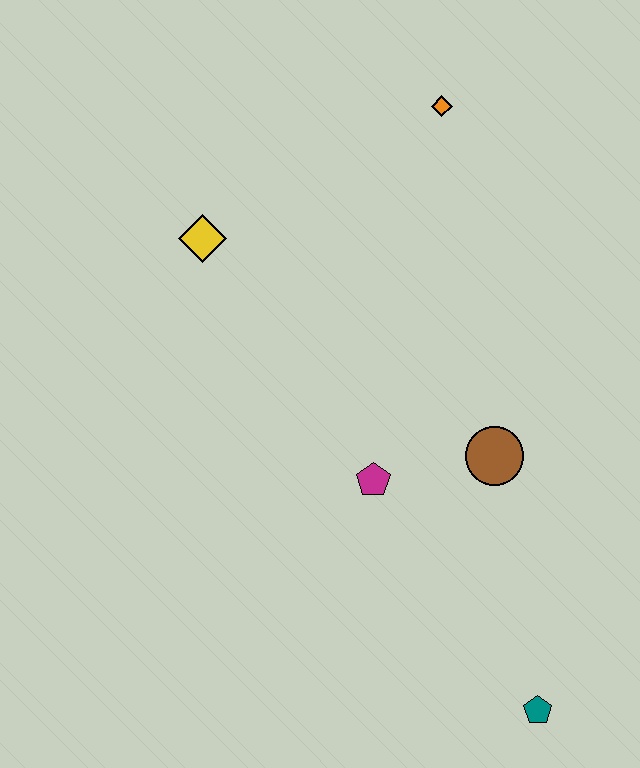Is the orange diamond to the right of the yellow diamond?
Yes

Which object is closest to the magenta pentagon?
The brown circle is closest to the magenta pentagon.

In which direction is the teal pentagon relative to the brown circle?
The teal pentagon is below the brown circle.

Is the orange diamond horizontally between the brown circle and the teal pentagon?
No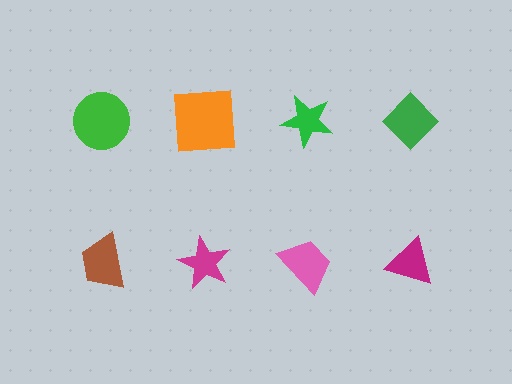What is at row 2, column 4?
A magenta triangle.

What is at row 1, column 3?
A green star.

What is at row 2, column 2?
A magenta star.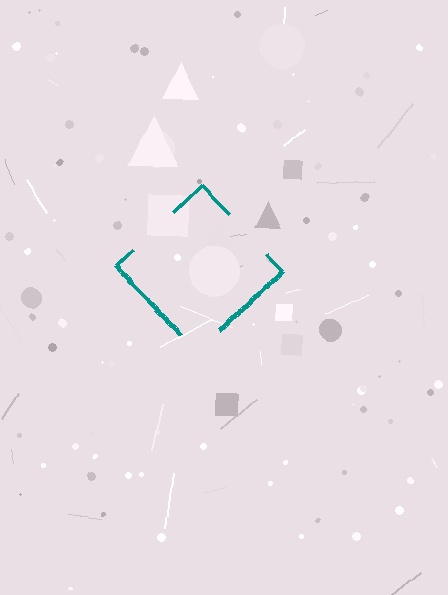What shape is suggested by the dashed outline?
The dashed outline suggests a diamond.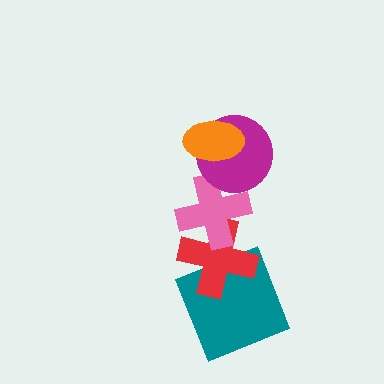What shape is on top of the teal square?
The red cross is on top of the teal square.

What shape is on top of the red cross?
The pink cross is on top of the red cross.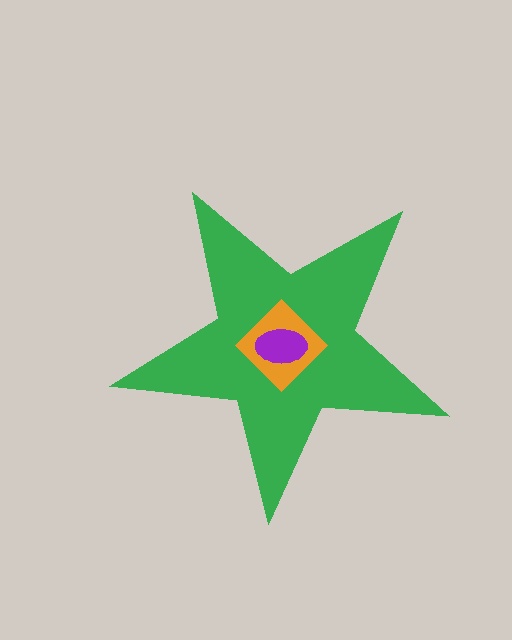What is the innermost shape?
The purple ellipse.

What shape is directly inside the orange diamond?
The purple ellipse.